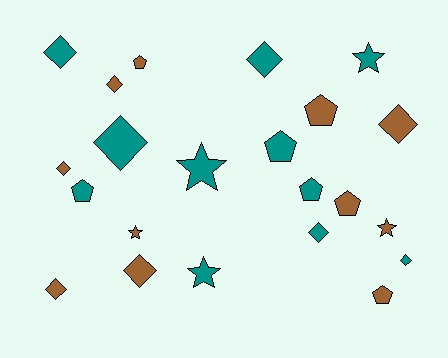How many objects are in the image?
There are 22 objects.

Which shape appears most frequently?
Diamond, with 10 objects.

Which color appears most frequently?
Brown, with 11 objects.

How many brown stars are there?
There are 2 brown stars.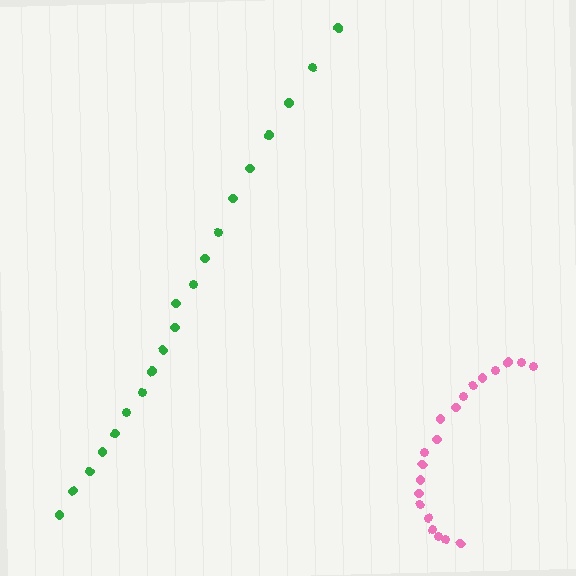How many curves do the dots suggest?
There are 2 distinct paths.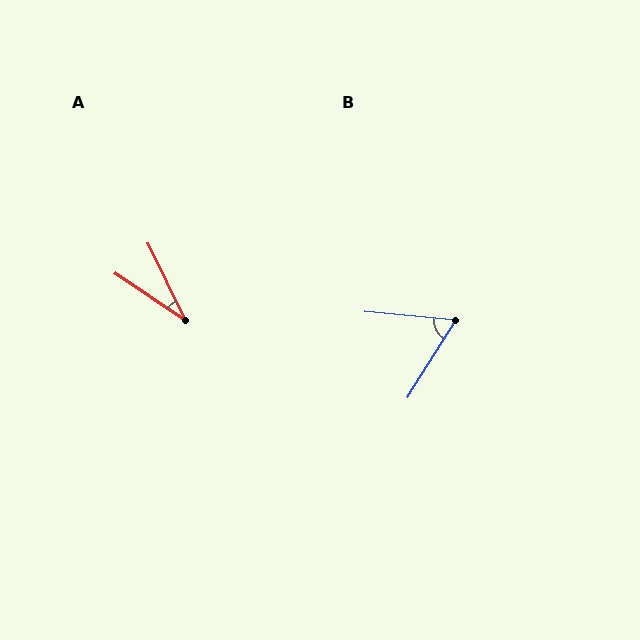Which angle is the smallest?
A, at approximately 30 degrees.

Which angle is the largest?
B, at approximately 63 degrees.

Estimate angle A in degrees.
Approximately 30 degrees.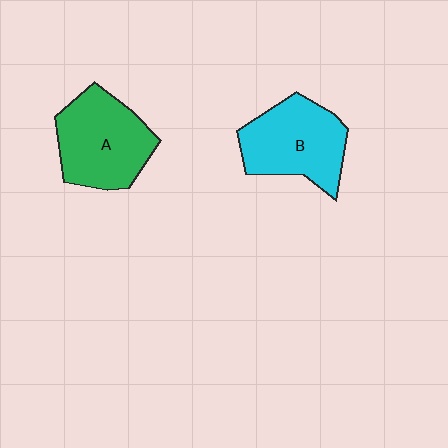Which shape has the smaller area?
Shape B (cyan).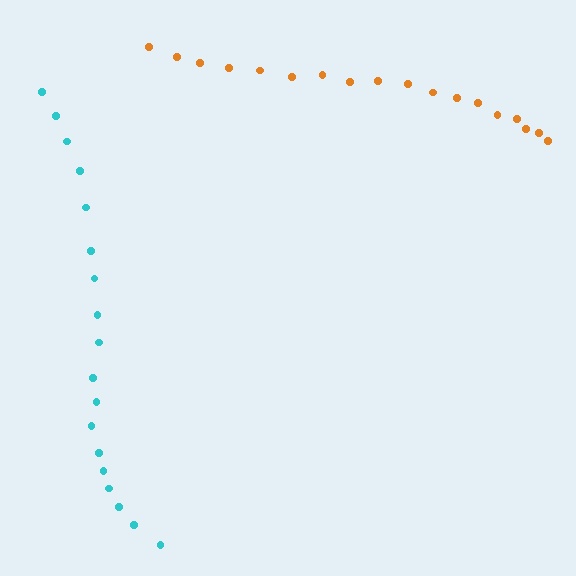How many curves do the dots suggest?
There are 2 distinct paths.